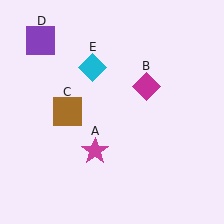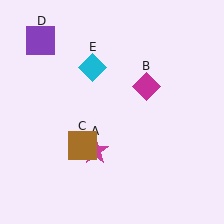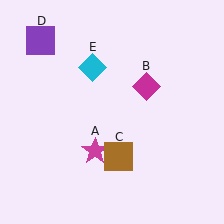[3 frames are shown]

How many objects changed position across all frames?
1 object changed position: brown square (object C).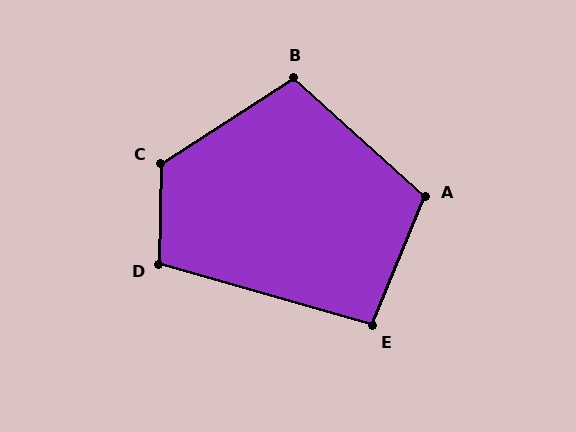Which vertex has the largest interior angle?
C, at approximately 123 degrees.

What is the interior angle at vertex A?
Approximately 110 degrees (obtuse).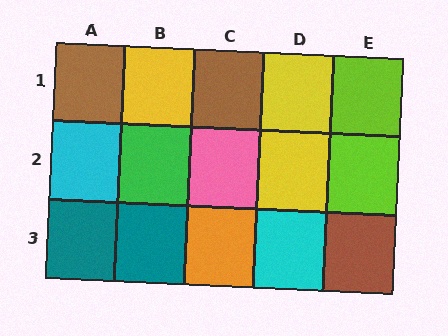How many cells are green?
1 cell is green.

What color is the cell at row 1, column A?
Brown.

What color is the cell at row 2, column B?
Green.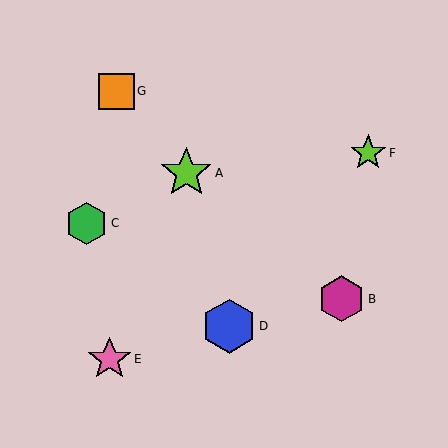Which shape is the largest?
The blue hexagon (labeled D) is the largest.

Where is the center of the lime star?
The center of the lime star is at (186, 173).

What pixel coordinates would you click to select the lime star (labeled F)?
Click at (368, 153) to select the lime star F.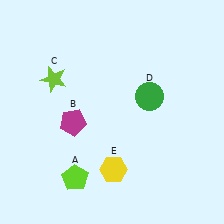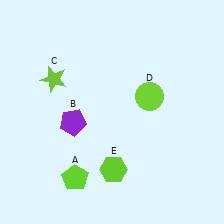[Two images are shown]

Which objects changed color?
B changed from magenta to purple. D changed from green to lime. E changed from yellow to lime.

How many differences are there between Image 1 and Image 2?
There are 3 differences between the two images.